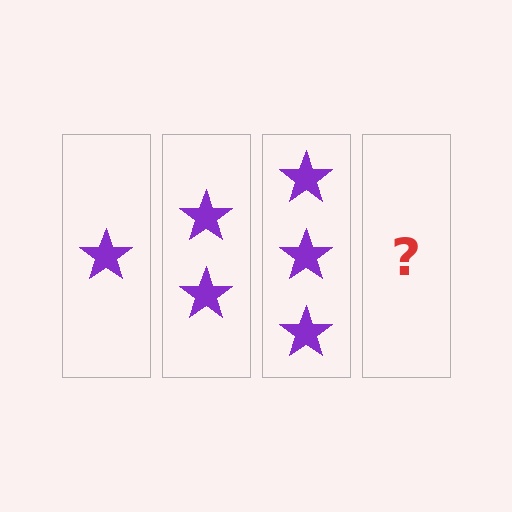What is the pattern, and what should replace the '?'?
The pattern is that each step adds one more star. The '?' should be 4 stars.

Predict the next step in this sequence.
The next step is 4 stars.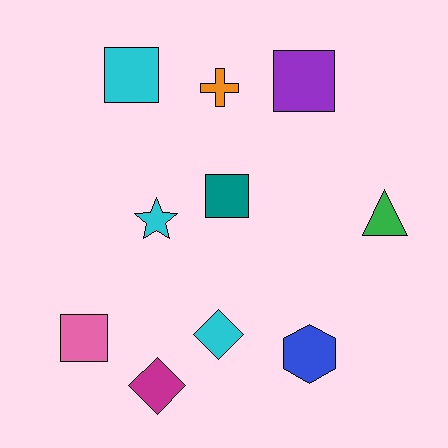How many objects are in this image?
There are 10 objects.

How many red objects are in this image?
There are no red objects.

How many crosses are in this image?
There is 1 cross.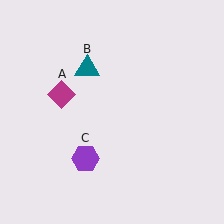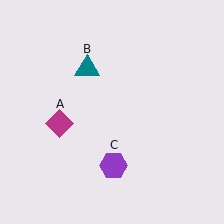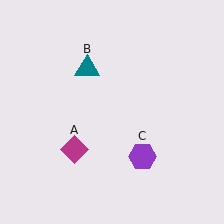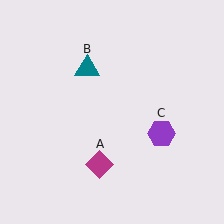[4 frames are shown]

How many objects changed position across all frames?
2 objects changed position: magenta diamond (object A), purple hexagon (object C).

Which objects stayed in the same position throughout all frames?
Teal triangle (object B) remained stationary.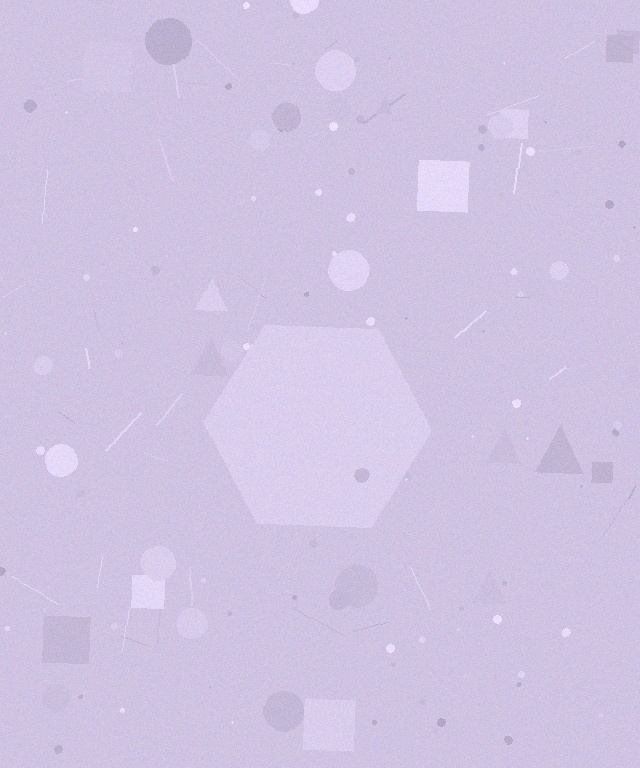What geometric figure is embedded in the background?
A hexagon is embedded in the background.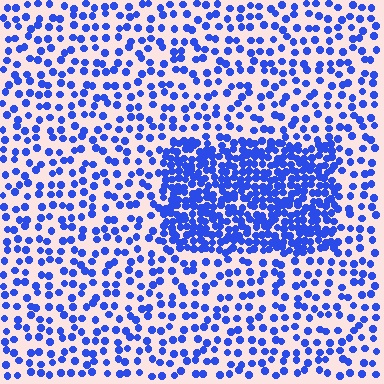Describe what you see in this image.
The image contains small blue elements arranged at two different densities. A rectangle-shaped region is visible where the elements are more densely packed than the surrounding area.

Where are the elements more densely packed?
The elements are more densely packed inside the rectangle boundary.